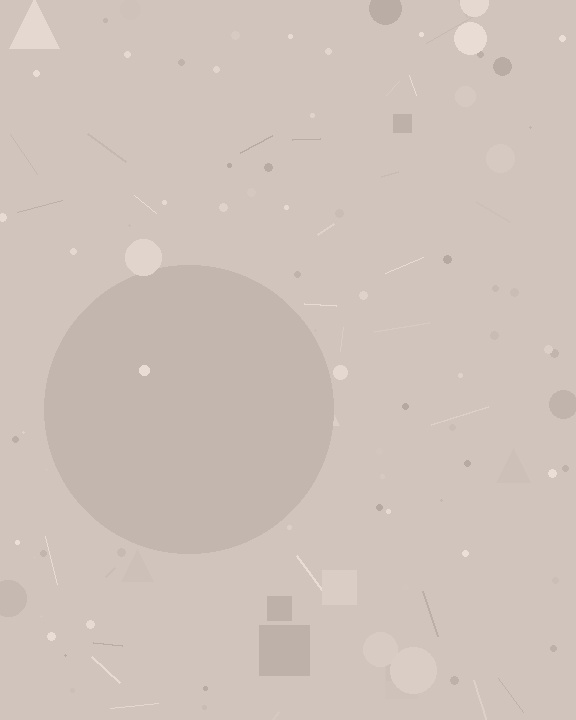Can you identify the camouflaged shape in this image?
The camouflaged shape is a circle.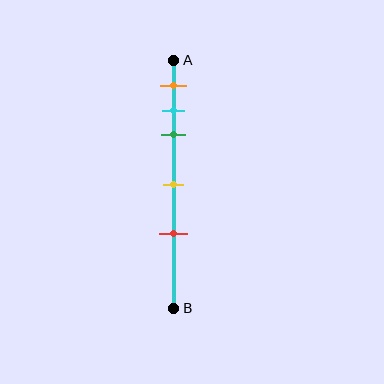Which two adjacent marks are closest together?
The cyan and green marks are the closest adjacent pair.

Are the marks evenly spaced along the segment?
No, the marks are not evenly spaced.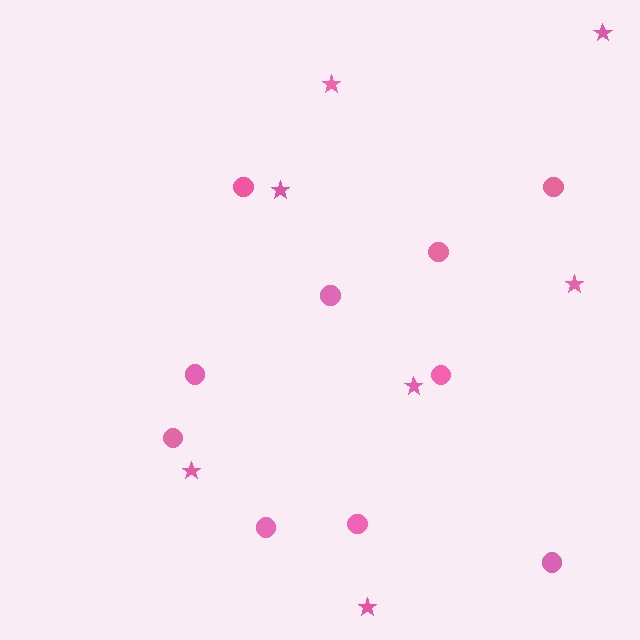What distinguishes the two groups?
There are 2 groups: one group of stars (7) and one group of circles (10).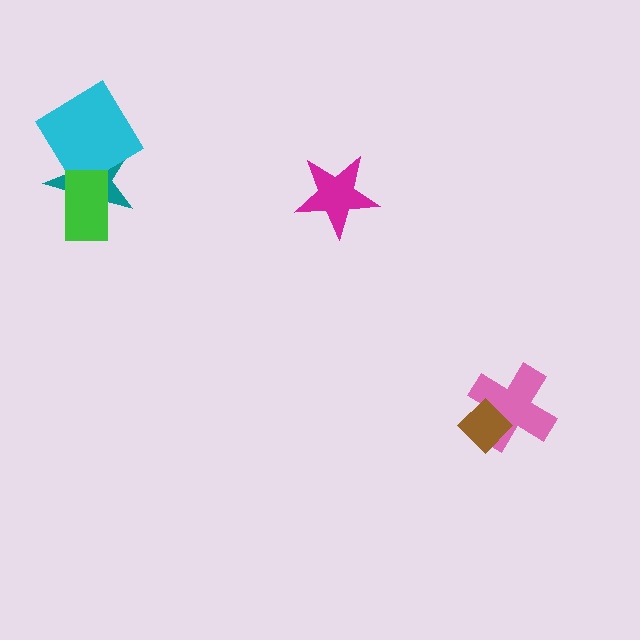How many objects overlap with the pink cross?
1 object overlaps with the pink cross.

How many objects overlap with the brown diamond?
1 object overlaps with the brown diamond.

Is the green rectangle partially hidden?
No, no other shape covers it.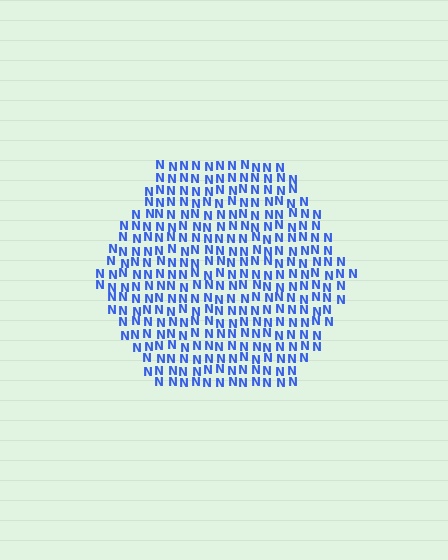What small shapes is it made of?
It is made of small letter N's.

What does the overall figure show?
The overall figure shows a hexagon.